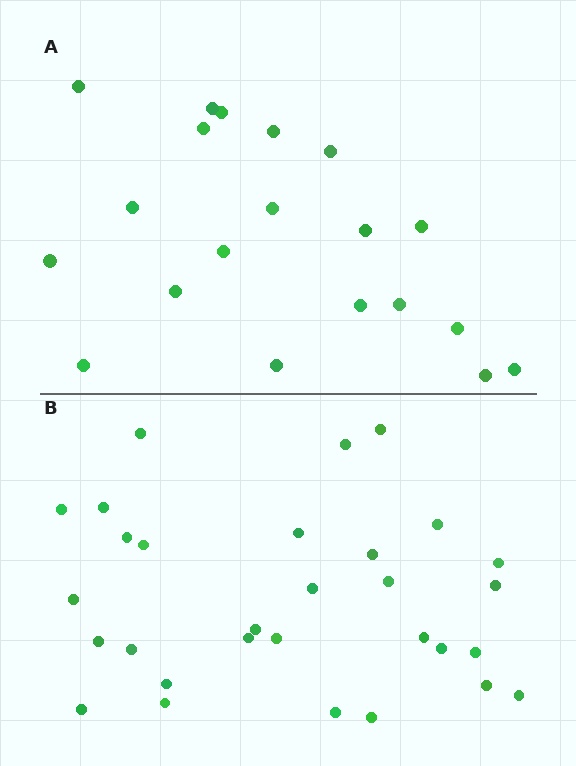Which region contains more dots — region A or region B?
Region B (the bottom region) has more dots.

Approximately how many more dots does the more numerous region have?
Region B has roughly 10 or so more dots than region A.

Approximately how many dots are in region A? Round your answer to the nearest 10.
About 20 dots.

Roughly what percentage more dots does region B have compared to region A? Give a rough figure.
About 50% more.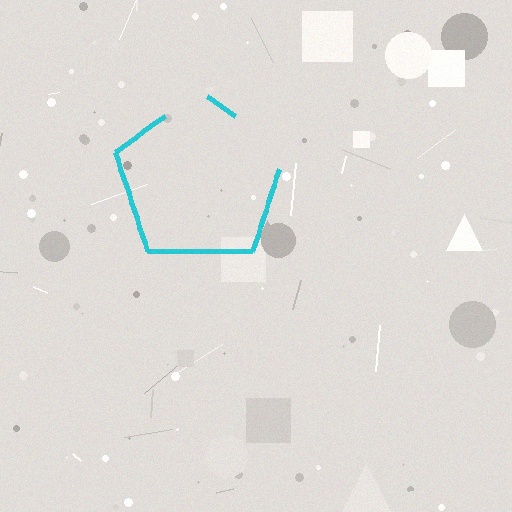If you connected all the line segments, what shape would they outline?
They would outline a pentagon.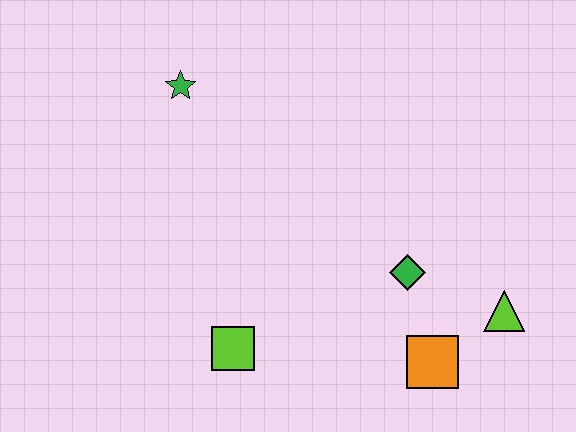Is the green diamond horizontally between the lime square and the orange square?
Yes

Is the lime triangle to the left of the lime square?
No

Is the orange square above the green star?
No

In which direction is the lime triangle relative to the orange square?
The lime triangle is to the right of the orange square.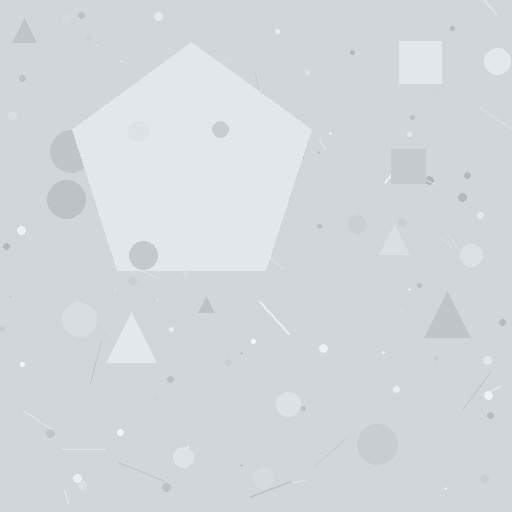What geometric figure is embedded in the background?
A pentagon is embedded in the background.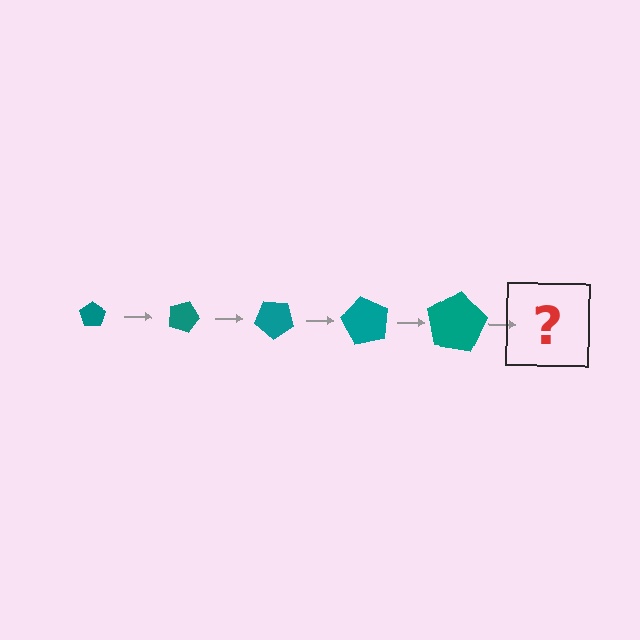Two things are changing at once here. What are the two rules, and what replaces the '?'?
The two rules are that the pentagon grows larger each step and it rotates 20 degrees each step. The '?' should be a pentagon, larger than the previous one and rotated 100 degrees from the start.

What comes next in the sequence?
The next element should be a pentagon, larger than the previous one and rotated 100 degrees from the start.